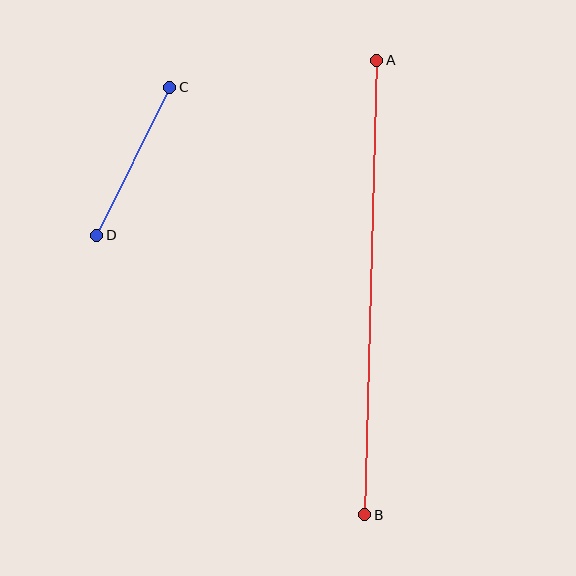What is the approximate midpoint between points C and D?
The midpoint is at approximately (133, 161) pixels.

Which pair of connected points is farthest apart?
Points A and B are farthest apart.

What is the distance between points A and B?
The distance is approximately 455 pixels.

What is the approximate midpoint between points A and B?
The midpoint is at approximately (371, 287) pixels.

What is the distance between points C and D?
The distance is approximately 165 pixels.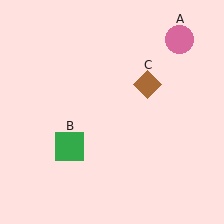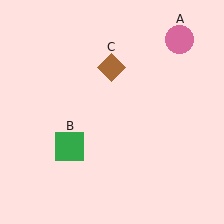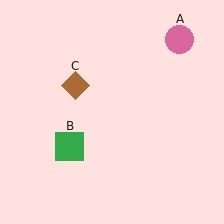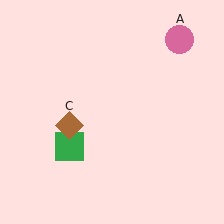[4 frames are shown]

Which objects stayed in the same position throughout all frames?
Pink circle (object A) and green square (object B) remained stationary.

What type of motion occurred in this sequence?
The brown diamond (object C) rotated counterclockwise around the center of the scene.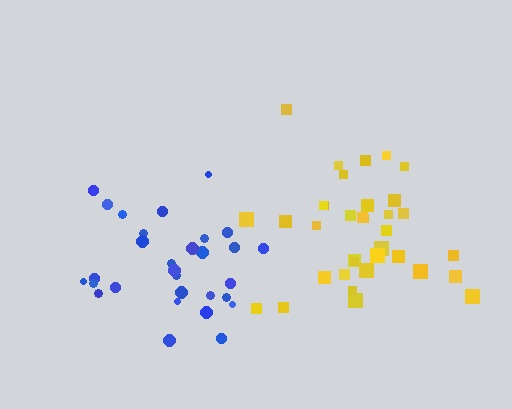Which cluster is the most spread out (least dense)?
Blue.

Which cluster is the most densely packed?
Yellow.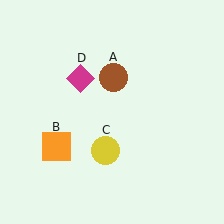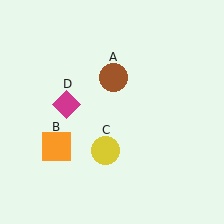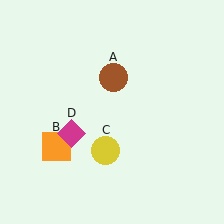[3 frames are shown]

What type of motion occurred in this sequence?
The magenta diamond (object D) rotated counterclockwise around the center of the scene.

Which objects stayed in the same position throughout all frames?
Brown circle (object A) and orange square (object B) and yellow circle (object C) remained stationary.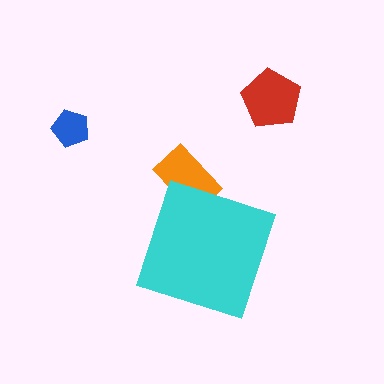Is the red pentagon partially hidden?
No, the red pentagon is fully visible.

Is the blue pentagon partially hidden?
No, the blue pentagon is fully visible.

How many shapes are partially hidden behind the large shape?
1 shape is partially hidden.